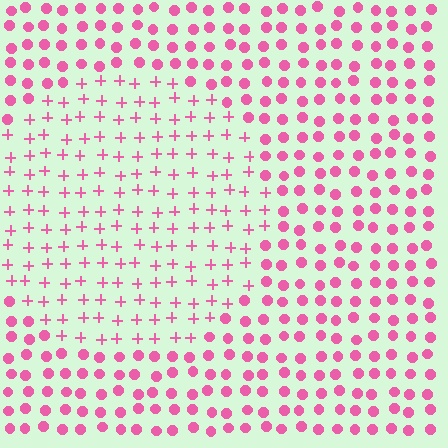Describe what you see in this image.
The image is filled with small pink elements arranged in a uniform grid. A circle-shaped region contains plus signs, while the surrounding area contains circles. The boundary is defined purely by the change in element shape.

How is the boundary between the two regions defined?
The boundary is defined by a change in element shape: plus signs inside vs. circles outside. All elements share the same color and spacing.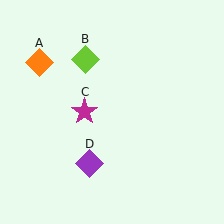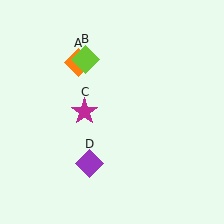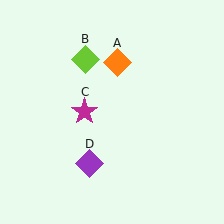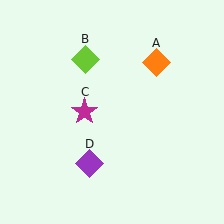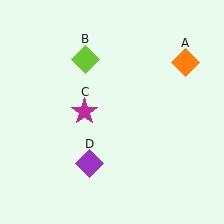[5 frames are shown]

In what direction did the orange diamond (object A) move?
The orange diamond (object A) moved right.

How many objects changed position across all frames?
1 object changed position: orange diamond (object A).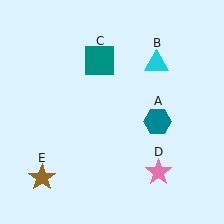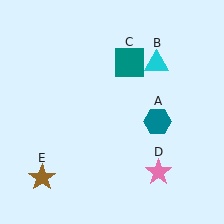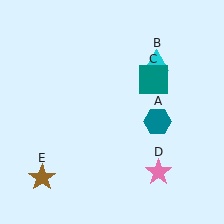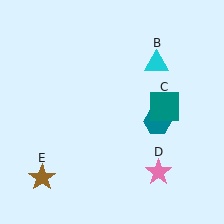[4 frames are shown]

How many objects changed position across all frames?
1 object changed position: teal square (object C).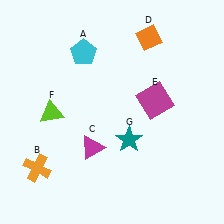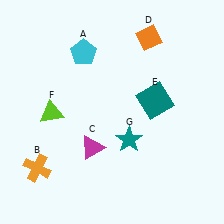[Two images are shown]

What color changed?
The square (E) changed from magenta in Image 1 to teal in Image 2.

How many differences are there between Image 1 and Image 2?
There is 1 difference between the two images.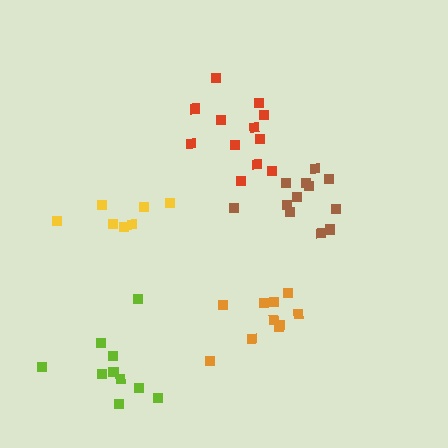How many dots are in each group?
Group 1: 12 dots, Group 2: 7 dots, Group 3: 12 dots, Group 4: 10 dots, Group 5: 10 dots (51 total).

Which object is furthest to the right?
The brown cluster is rightmost.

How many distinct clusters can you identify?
There are 5 distinct clusters.